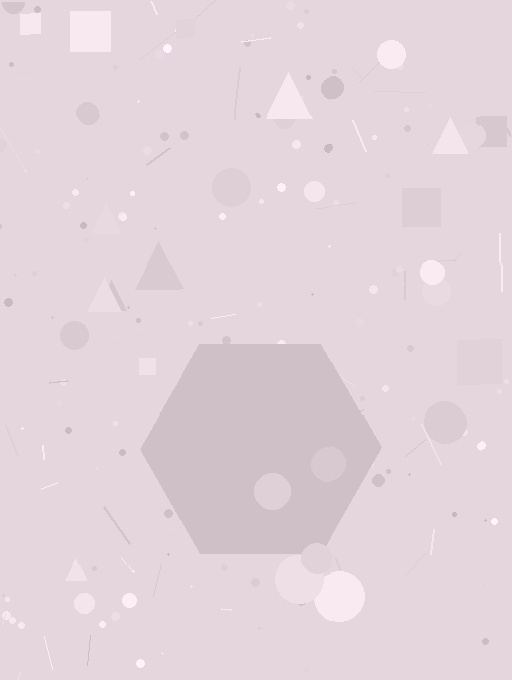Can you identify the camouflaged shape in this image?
The camouflaged shape is a hexagon.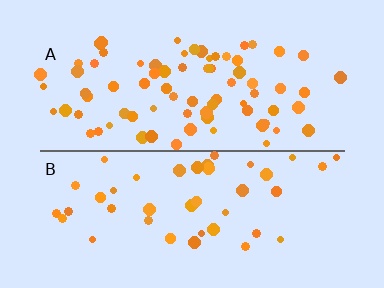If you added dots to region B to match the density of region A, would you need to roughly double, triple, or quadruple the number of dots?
Approximately double.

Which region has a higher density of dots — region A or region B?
A (the top).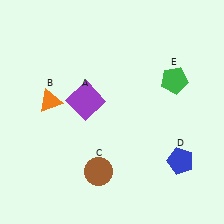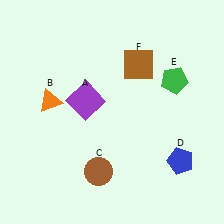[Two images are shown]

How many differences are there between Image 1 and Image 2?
There is 1 difference between the two images.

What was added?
A brown square (F) was added in Image 2.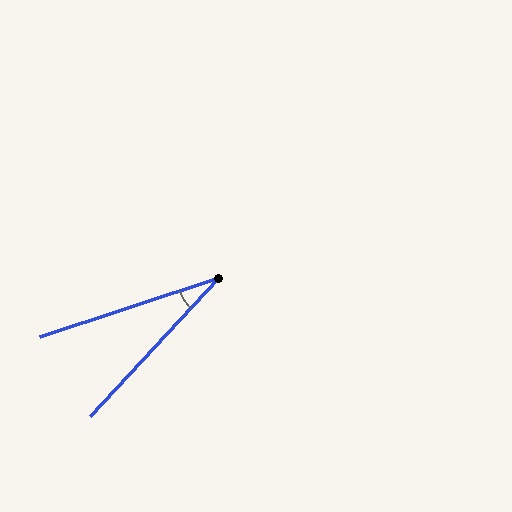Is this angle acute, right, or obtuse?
It is acute.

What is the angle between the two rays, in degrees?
Approximately 29 degrees.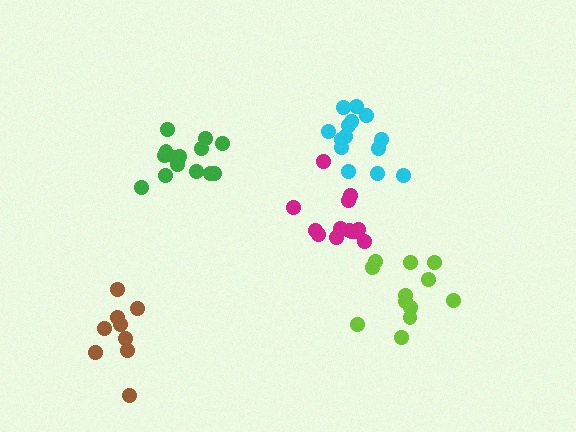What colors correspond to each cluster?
The clusters are colored: magenta, brown, green, cyan, lime.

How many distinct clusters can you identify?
There are 5 distinct clusters.